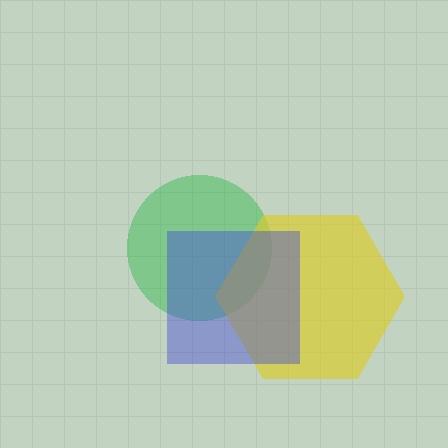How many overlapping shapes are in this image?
There are 3 overlapping shapes in the image.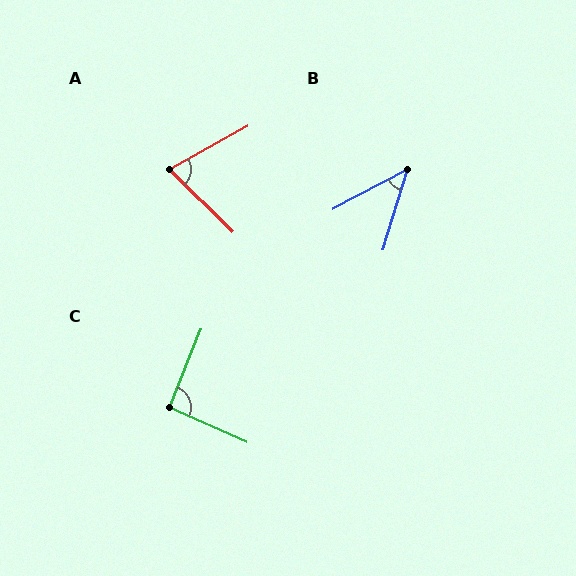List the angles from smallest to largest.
B (45°), A (73°), C (92°).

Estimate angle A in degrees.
Approximately 73 degrees.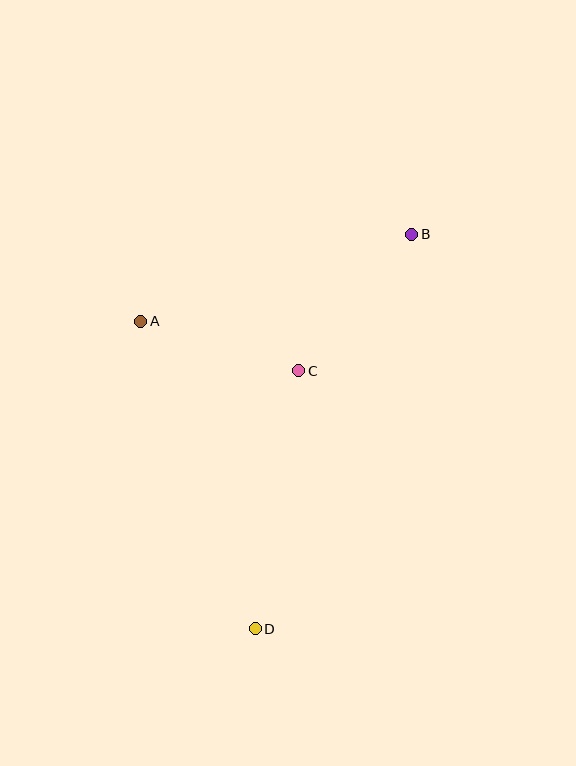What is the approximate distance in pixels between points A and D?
The distance between A and D is approximately 328 pixels.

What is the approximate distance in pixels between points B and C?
The distance between B and C is approximately 177 pixels.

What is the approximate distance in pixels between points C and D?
The distance between C and D is approximately 261 pixels.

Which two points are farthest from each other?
Points B and D are farthest from each other.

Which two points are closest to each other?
Points A and C are closest to each other.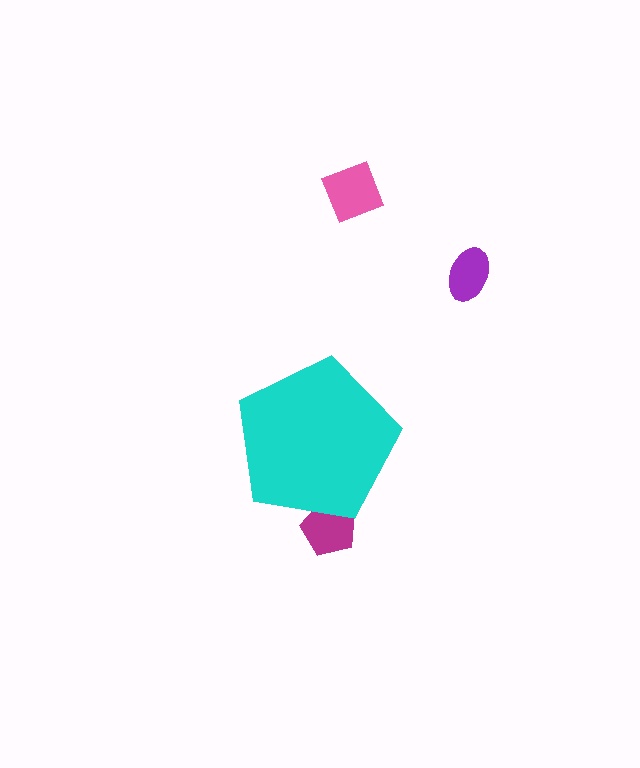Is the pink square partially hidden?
No, the pink square is fully visible.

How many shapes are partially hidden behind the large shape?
1 shape is partially hidden.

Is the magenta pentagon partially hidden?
Yes, the magenta pentagon is partially hidden behind the cyan pentagon.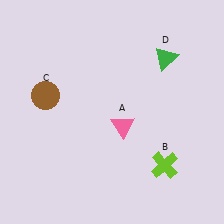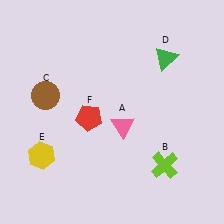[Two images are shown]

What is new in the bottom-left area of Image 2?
A yellow hexagon (E) was added in the bottom-left area of Image 2.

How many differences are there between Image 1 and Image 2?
There are 2 differences between the two images.